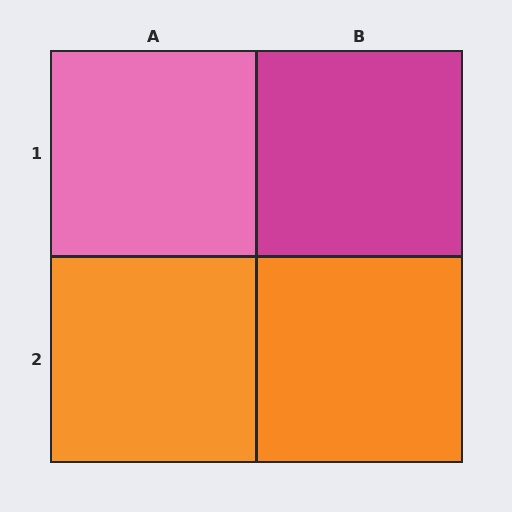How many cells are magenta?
1 cell is magenta.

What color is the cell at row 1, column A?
Pink.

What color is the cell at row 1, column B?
Magenta.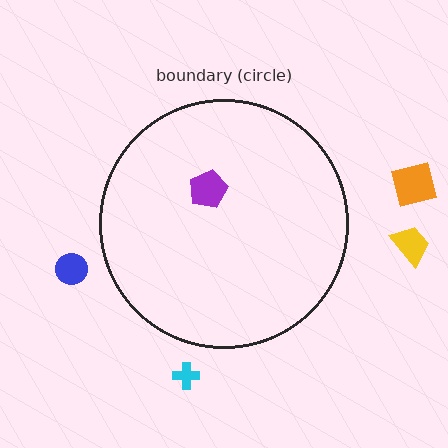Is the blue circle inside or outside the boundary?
Outside.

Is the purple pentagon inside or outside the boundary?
Inside.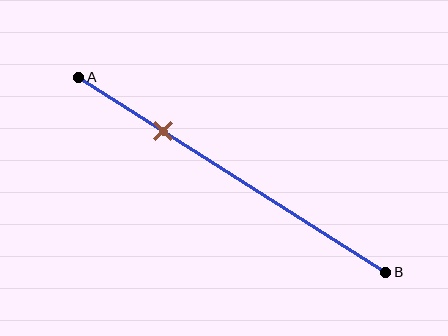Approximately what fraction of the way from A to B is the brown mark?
The brown mark is approximately 30% of the way from A to B.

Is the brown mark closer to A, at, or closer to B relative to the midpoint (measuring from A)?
The brown mark is closer to point A than the midpoint of segment AB.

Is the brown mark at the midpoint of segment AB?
No, the mark is at about 30% from A, not at the 50% midpoint.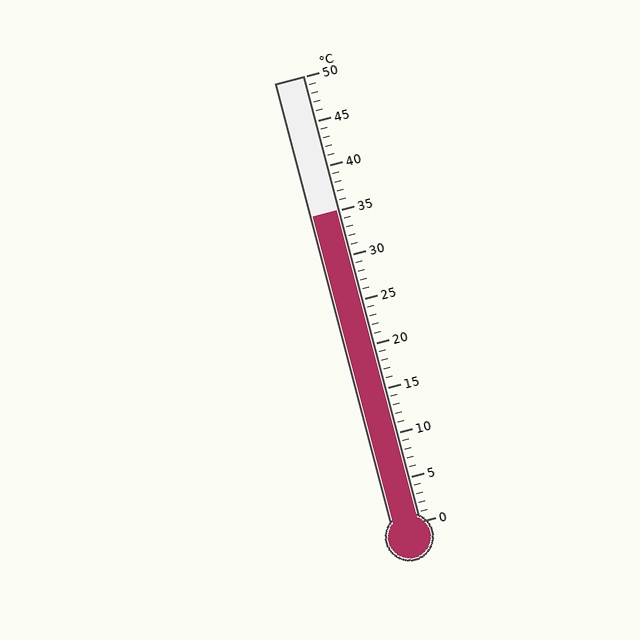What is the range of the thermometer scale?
The thermometer scale ranges from 0°C to 50°C.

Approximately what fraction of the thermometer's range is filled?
The thermometer is filled to approximately 70% of its range.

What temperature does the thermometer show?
The thermometer shows approximately 35°C.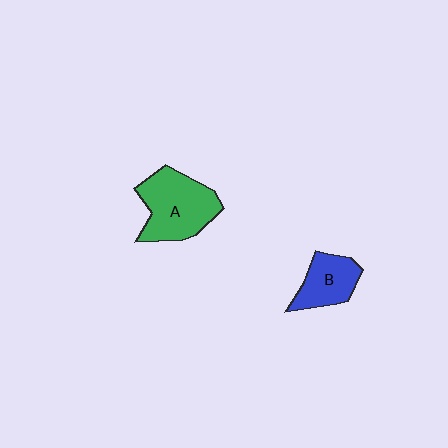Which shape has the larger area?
Shape A (green).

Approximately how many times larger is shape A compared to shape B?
Approximately 1.6 times.